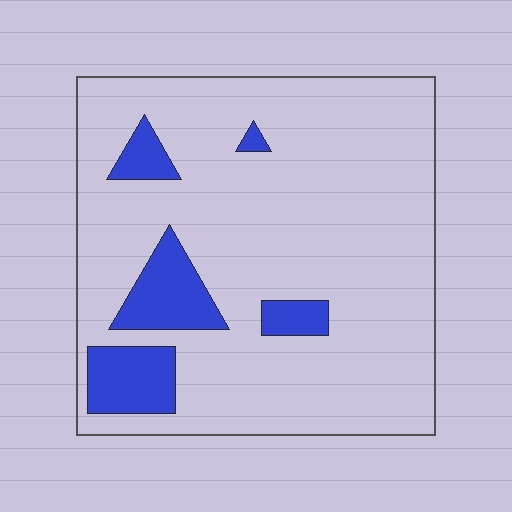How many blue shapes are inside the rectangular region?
5.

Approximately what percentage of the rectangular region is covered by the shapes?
Approximately 15%.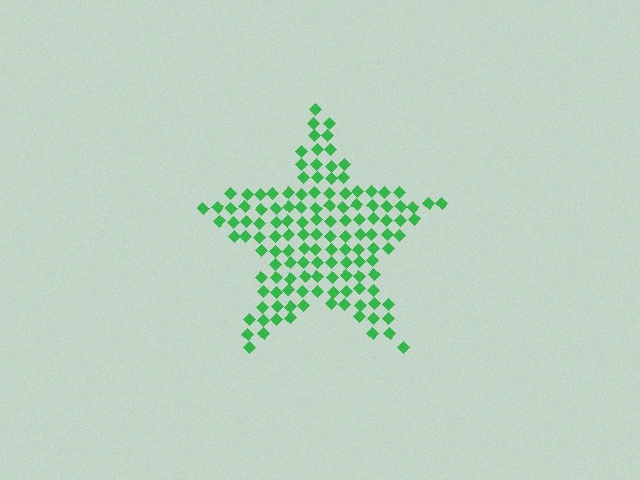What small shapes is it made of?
It is made of small diamonds.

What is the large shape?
The large shape is a star.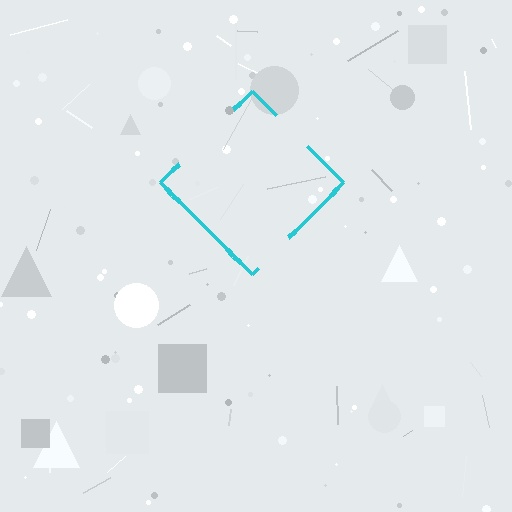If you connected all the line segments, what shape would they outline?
They would outline a diamond.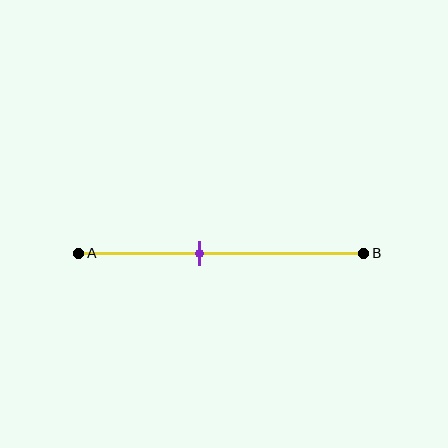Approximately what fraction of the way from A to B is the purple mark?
The purple mark is approximately 45% of the way from A to B.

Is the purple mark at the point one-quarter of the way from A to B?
No, the mark is at about 45% from A, not at the 25% one-quarter point.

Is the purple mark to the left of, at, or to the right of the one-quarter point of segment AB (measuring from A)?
The purple mark is to the right of the one-quarter point of segment AB.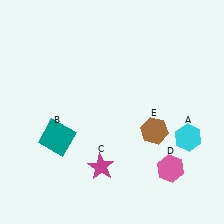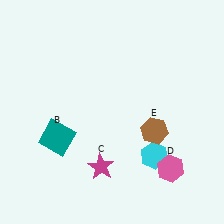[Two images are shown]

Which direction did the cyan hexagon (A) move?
The cyan hexagon (A) moved left.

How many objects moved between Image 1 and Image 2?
1 object moved between the two images.